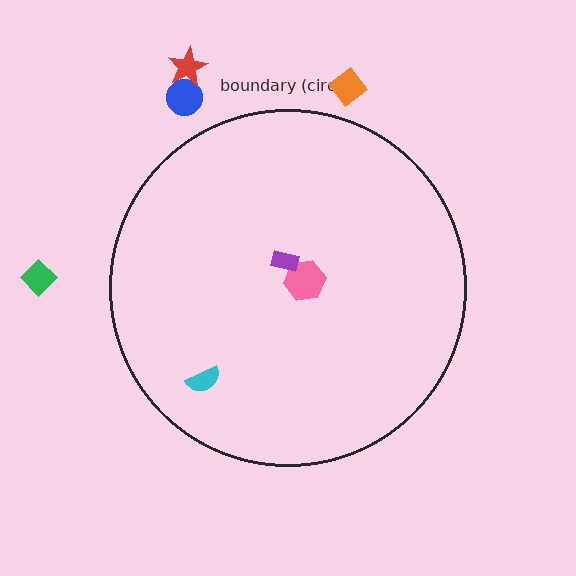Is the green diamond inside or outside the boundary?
Outside.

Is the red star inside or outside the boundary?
Outside.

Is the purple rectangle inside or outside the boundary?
Inside.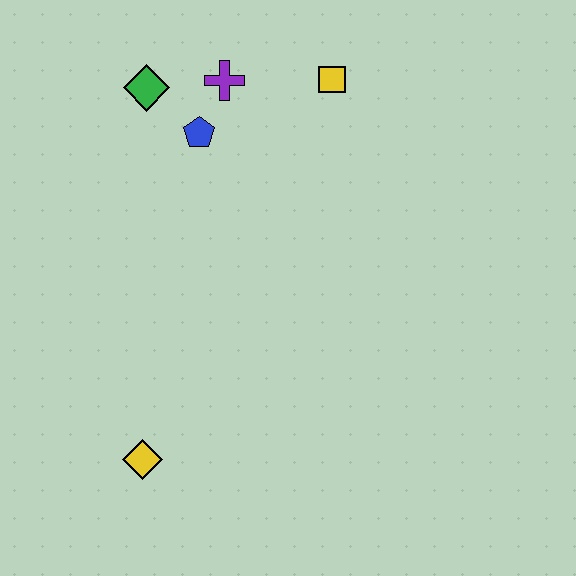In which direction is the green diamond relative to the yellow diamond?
The green diamond is above the yellow diamond.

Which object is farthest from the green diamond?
The yellow diamond is farthest from the green diamond.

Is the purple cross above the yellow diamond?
Yes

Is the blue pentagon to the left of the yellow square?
Yes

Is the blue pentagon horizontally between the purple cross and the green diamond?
Yes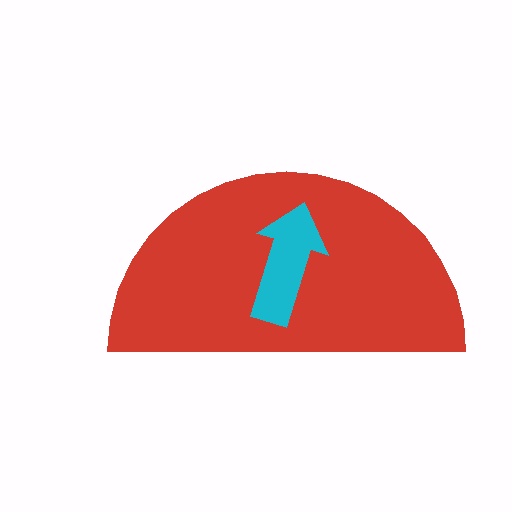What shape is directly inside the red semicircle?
The cyan arrow.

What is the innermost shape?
The cyan arrow.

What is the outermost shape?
The red semicircle.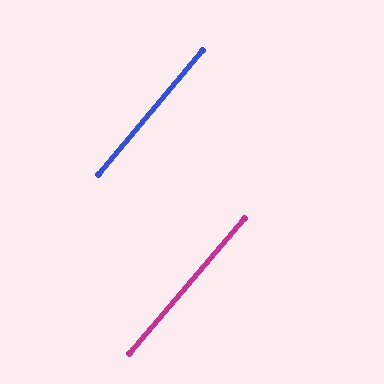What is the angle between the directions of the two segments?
Approximately 1 degree.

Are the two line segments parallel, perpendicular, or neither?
Parallel — their directions differ by only 0.6°.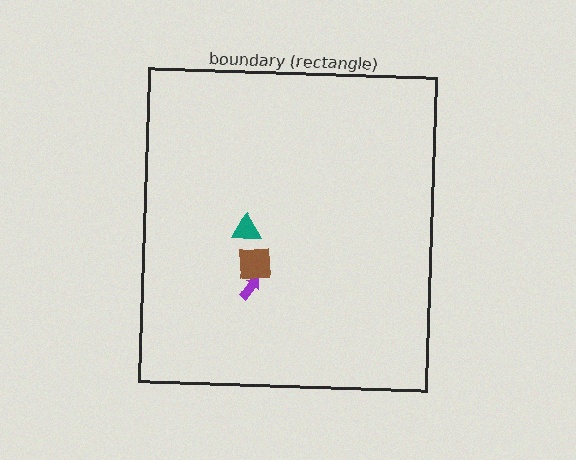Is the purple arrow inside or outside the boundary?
Inside.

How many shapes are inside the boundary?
3 inside, 0 outside.